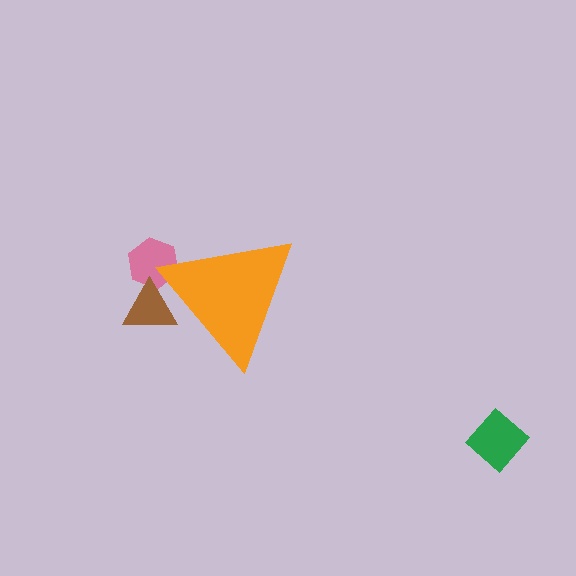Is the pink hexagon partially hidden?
Yes, the pink hexagon is partially hidden behind the orange triangle.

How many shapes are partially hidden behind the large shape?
2 shapes are partially hidden.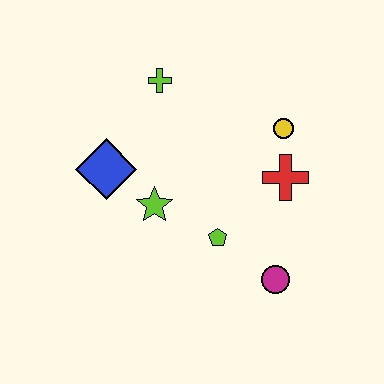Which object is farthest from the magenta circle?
The lime cross is farthest from the magenta circle.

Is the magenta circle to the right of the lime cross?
Yes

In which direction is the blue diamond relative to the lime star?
The blue diamond is to the left of the lime star.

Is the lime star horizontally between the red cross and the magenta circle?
No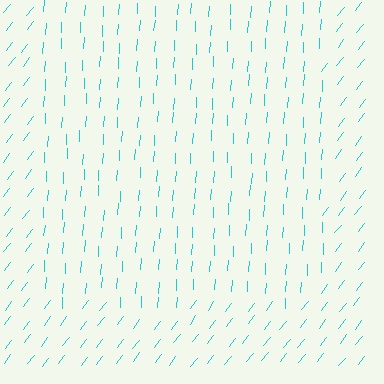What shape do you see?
I see a rectangle.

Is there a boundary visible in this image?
Yes, there is a texture boundary formed by a change in line orientation.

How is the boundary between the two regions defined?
The boundary is defined purely by a change in line orientation (approximately 34 degrees difference). All lines are the same color and thickness.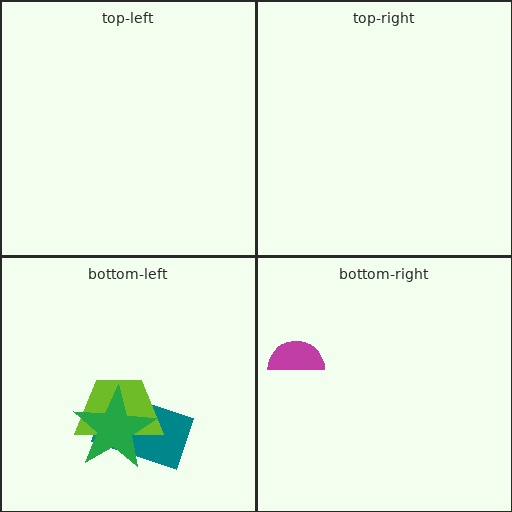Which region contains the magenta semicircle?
The bottom-right region.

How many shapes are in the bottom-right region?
1.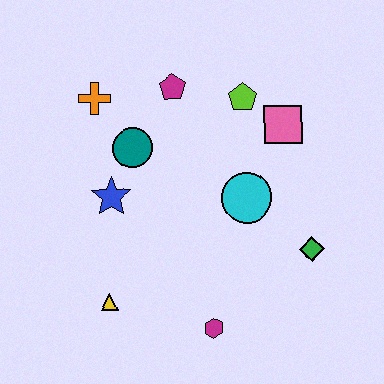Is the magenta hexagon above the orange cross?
No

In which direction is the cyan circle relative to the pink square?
The cyan circle is below the pink square.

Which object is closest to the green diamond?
The cyan circle is closest to the green diamond.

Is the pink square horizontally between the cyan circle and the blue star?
No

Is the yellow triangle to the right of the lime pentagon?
No